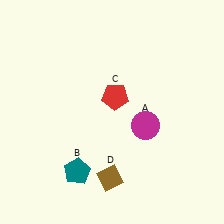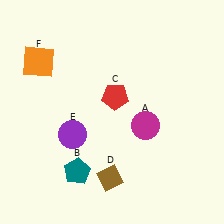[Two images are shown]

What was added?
A purple circle (E), an orange square (F) were added in Image 2.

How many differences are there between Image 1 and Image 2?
There are 2 differences between the two images.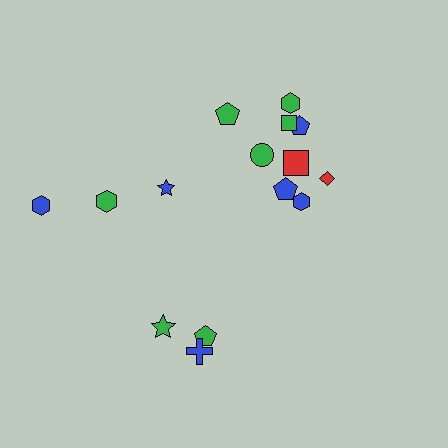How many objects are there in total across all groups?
There are 15 objects.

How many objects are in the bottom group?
There are 3 objects.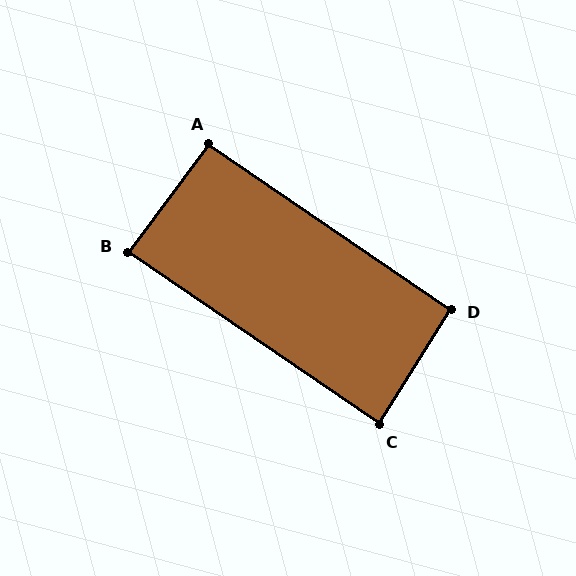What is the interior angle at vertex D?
Approximately 92 degrees (approximately right).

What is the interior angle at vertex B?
Approximately 88 degrees (approximately right).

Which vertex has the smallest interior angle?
C, at approximately 88 degrees.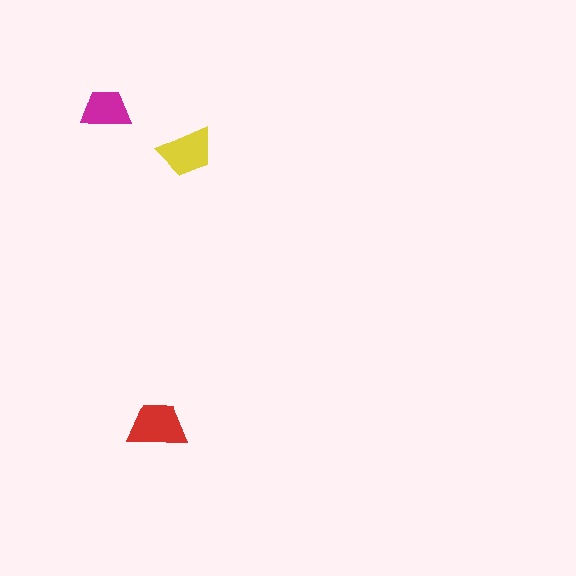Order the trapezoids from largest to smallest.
the red one, the yellow one, the magenta one.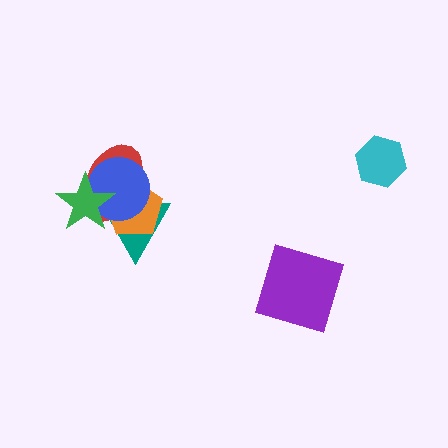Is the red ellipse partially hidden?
Yes, it is partially covered by another shape.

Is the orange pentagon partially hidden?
Yes, it is partially covered by another shape.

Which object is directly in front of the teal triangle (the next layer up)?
The red ellipse is directly in front of the teal triangle.